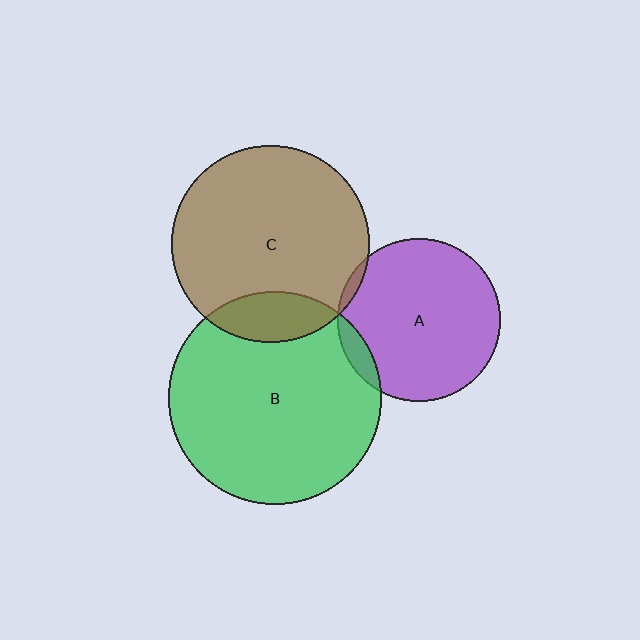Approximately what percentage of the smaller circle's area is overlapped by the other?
Approximately 15%.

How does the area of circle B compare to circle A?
Approximately 1.7 times.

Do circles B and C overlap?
Yes.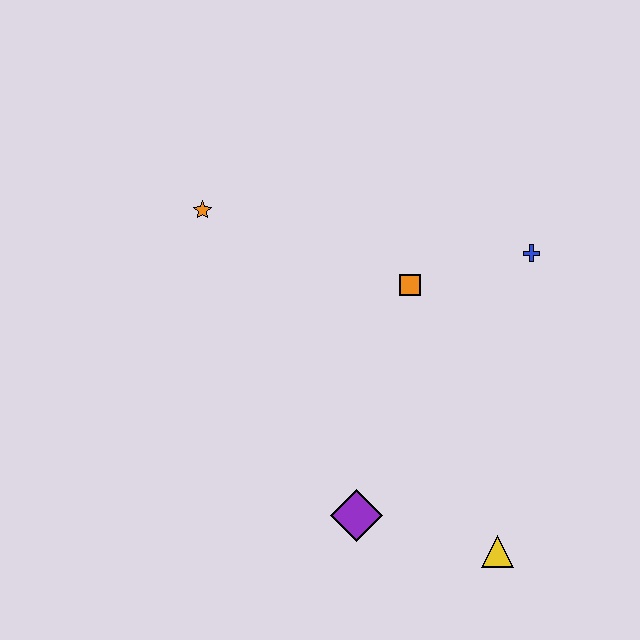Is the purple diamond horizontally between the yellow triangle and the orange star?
Yes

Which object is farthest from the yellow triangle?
The orange star is farthest from the yellow triangle.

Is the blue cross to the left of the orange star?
No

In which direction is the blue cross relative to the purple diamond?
The blue cross is above the purple diamond.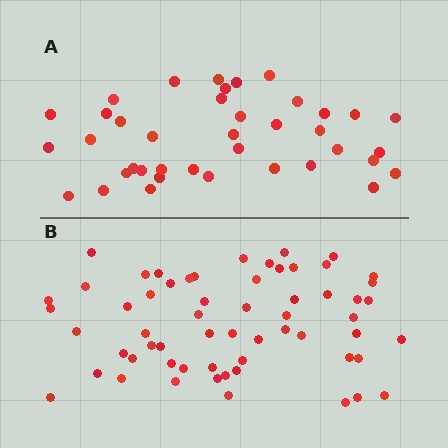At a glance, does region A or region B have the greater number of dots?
Region B (the bottom region) has more dots.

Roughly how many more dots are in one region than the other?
Region B has approximately 20 more dots than region A.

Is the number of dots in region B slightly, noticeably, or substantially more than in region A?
Region B has substantially more. The ratio is roughly 1.5 to 1.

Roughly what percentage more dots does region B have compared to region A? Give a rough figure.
About 55% more.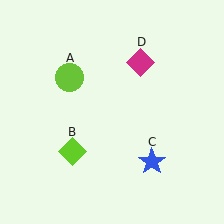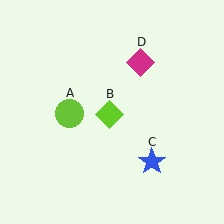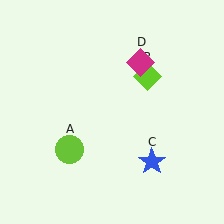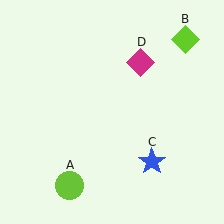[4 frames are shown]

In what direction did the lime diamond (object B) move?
The lime diamond (object B) moved up and to the right.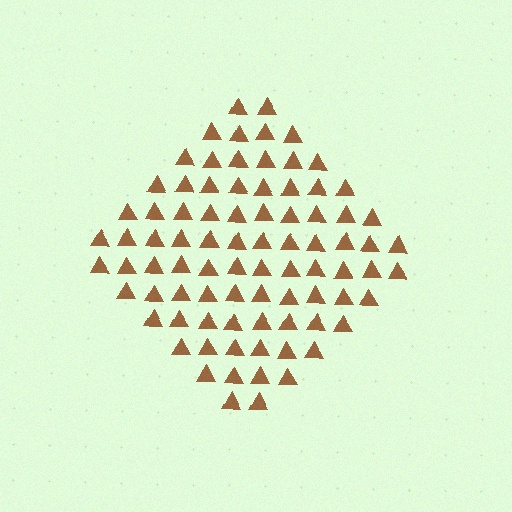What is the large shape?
The large shape is a diamond.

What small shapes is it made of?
It is made of small triangles.